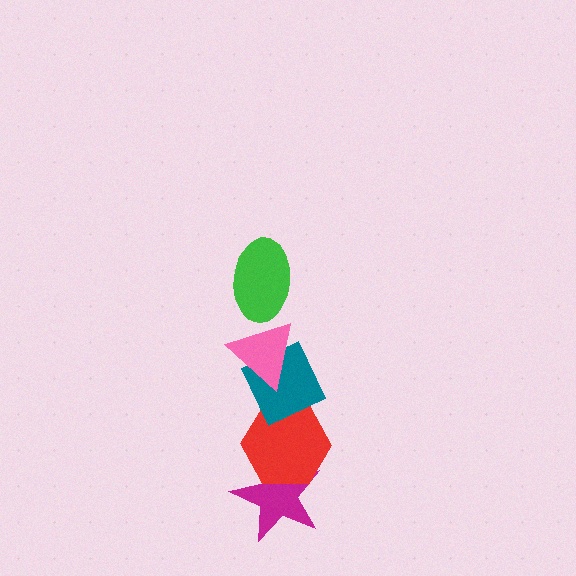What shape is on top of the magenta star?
The red hexagon is on top of the magenta star.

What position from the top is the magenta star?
The magenta star is 5th from the top.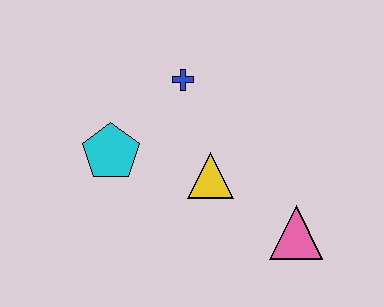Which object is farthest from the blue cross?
The pink triangle is farthest from the blue cross.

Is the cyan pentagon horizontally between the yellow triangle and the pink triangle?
No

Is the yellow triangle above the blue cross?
No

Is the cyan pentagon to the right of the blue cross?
No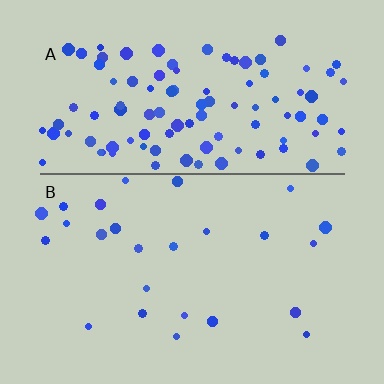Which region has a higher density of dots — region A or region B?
A (the top).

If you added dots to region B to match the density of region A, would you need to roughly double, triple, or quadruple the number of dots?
Approximately quadruple.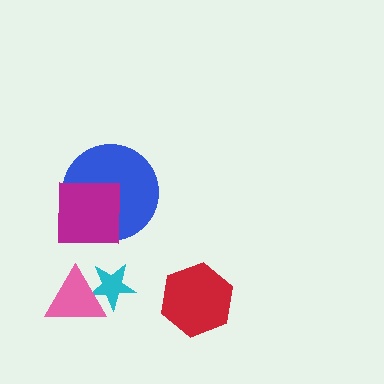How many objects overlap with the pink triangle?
1 object overlaps with the pink triangle.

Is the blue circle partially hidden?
Yes, it is partially covered by another shape.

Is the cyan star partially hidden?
Yes, it is partially covered by another shape.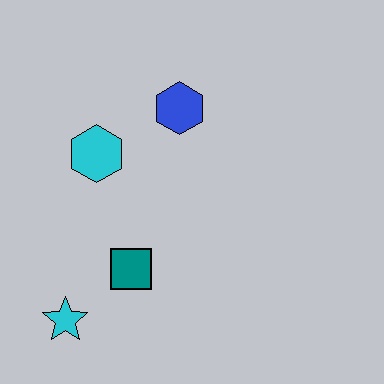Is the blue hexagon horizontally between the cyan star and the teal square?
No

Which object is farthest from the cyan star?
The blue hexagon is farthest from the cyan star.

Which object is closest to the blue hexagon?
The cyan hexagon is closest to the blue hexagon.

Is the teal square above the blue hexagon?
No